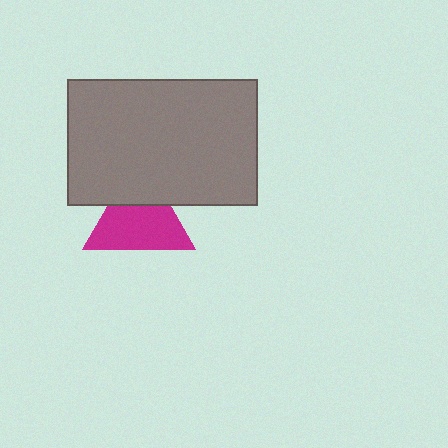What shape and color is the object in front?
The object in front is a gray rectangle.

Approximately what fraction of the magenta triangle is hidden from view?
Roughly 31% of the magenta triangle is hidden behind the gray rectangle.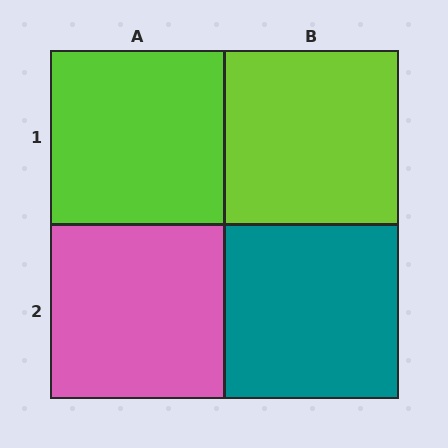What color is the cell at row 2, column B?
Teal.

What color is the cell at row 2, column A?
Pink.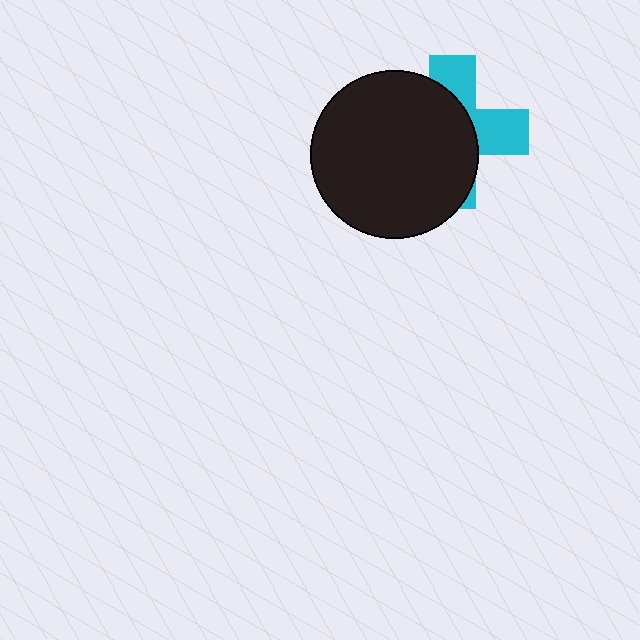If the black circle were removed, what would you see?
You would see the complete cyan cross.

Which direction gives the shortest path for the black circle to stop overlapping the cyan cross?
Moving left gives the shortest separation.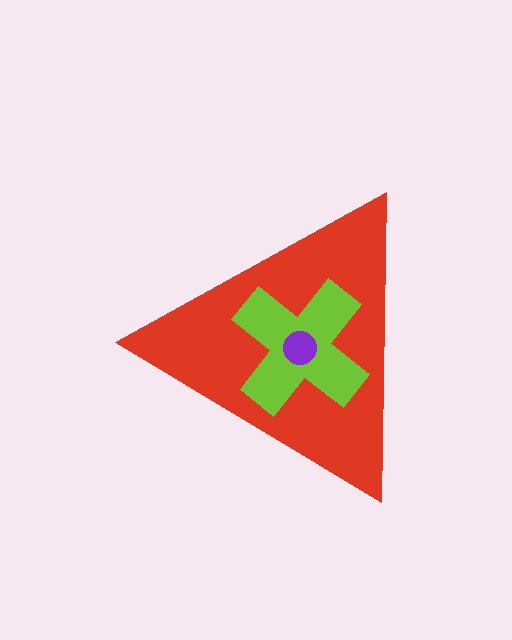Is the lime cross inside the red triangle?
Yes.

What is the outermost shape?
The red triangle.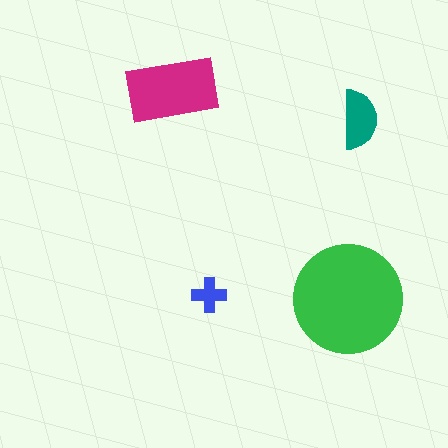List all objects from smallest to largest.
The blue cross, the teal semicircle, the magenta rectangle, the green circle.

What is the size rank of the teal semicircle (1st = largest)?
3rd.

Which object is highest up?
The magenta rectangle is topmost.